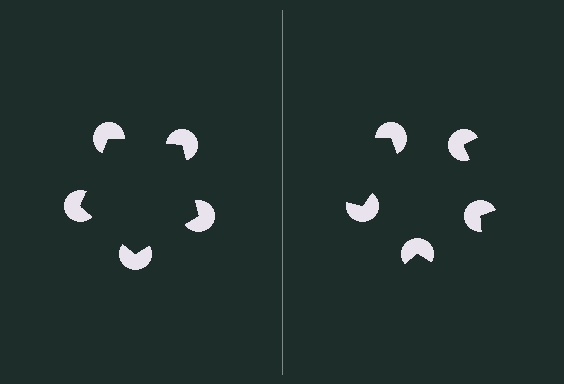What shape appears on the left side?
An illusory pentagon.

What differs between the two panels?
The pac-man discs are positioned identically on both sides; only the wedge orientations differ. On the left they align to a pentagon; on the right they are misaligned.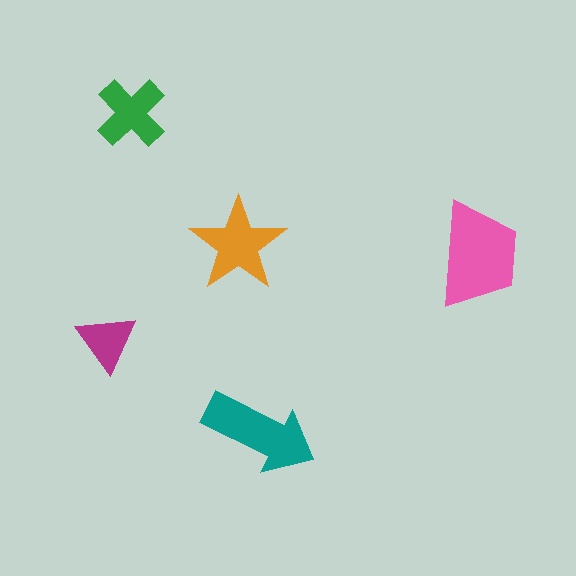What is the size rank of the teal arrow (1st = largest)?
2nd.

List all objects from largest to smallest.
The pink trapezoid, the teal arrow, the orange star, the green cross, the magenta triangle.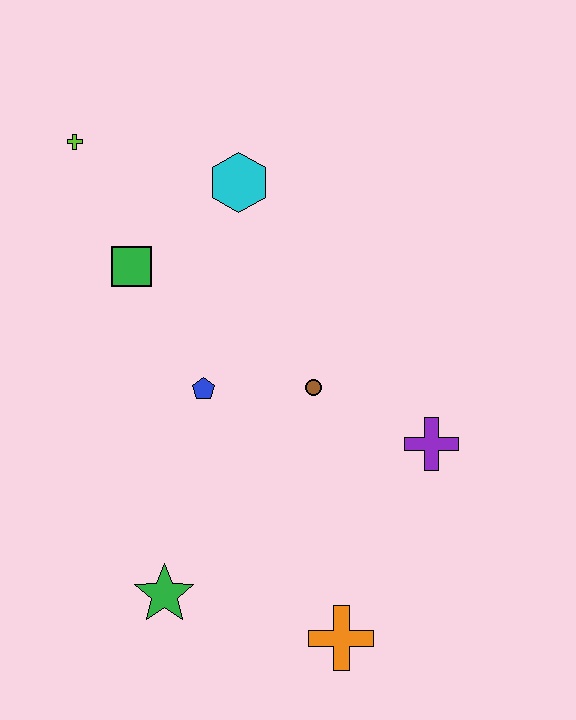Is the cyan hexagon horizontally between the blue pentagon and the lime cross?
No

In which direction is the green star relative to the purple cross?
The green star is to the left of the purple cross.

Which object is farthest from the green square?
The orange cross is farthest from the green square.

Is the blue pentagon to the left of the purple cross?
Yes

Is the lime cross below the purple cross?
No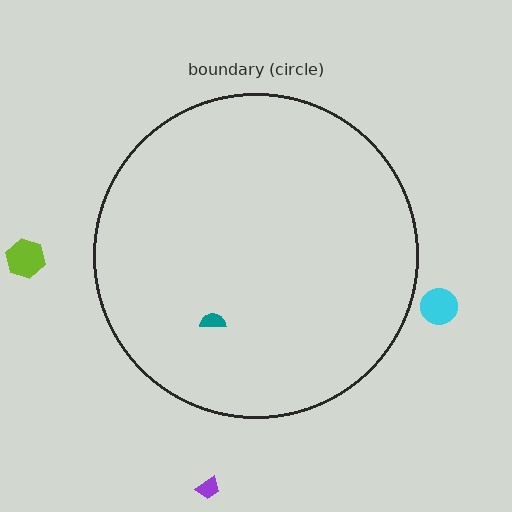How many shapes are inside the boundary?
1 inside, 3 outside.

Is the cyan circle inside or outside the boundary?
Outside.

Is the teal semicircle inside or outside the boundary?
Inside.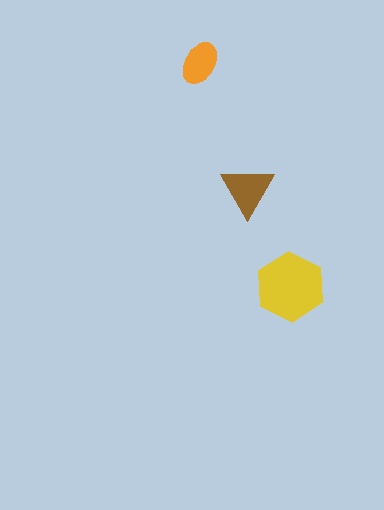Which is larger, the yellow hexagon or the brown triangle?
The yellow hexagon.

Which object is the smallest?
The orange ellipse.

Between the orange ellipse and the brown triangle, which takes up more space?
The brown triangle.